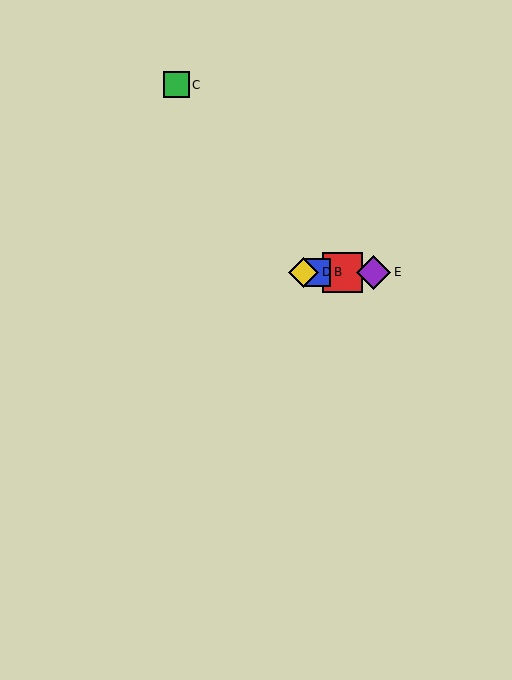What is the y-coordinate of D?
Object D is at y≈272.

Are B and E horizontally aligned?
Yes, both are at y≈272.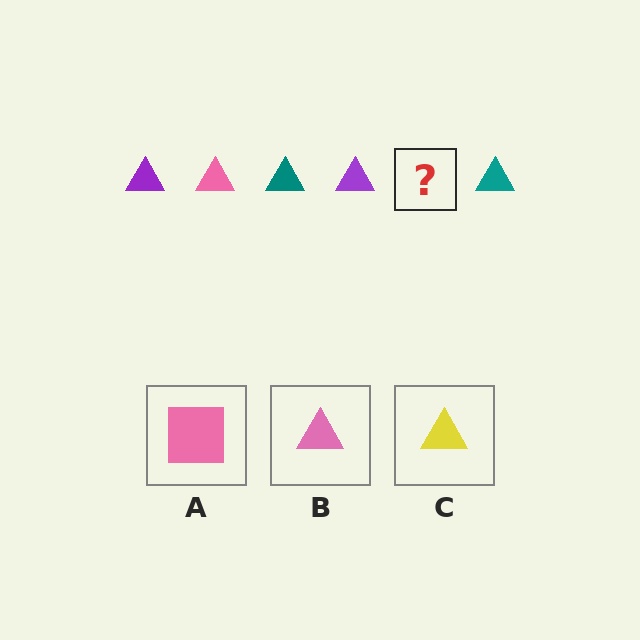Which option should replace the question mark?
Option B.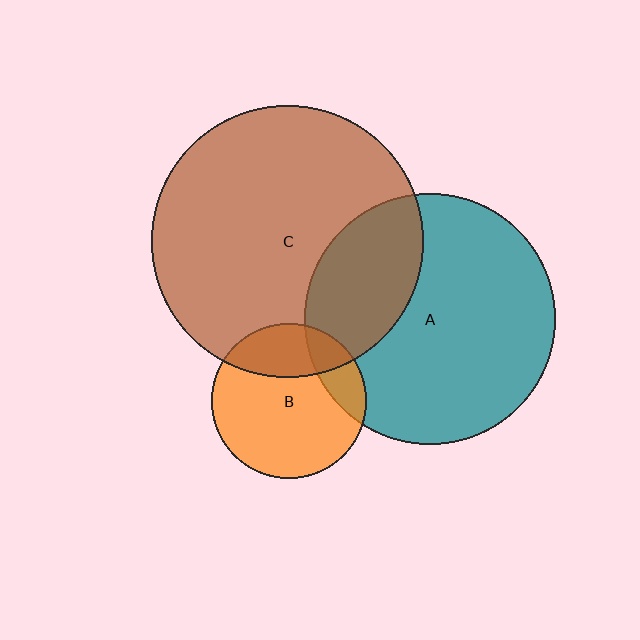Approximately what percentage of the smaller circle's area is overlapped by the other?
Approximately 25%.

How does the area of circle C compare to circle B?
Approximately 3.1 times.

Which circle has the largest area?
Circle C (brown).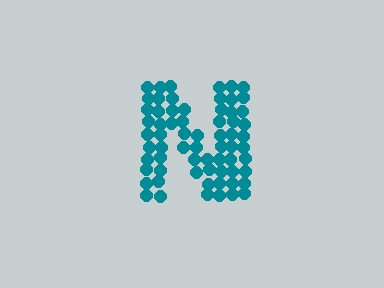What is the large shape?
The large shape is the letter N.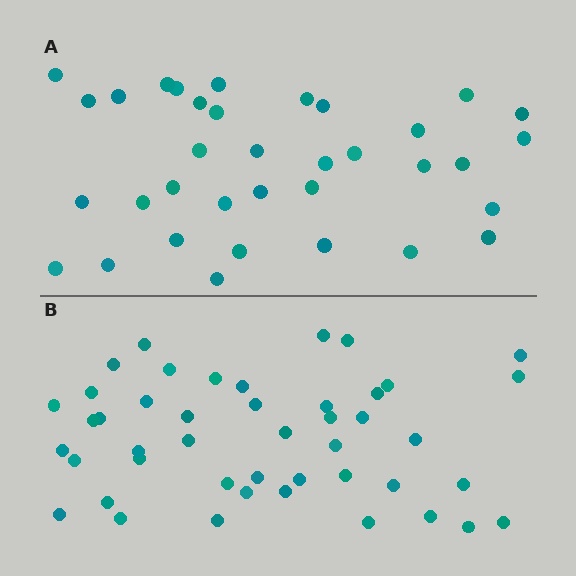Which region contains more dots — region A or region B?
Region B (the bottom region) has more dots.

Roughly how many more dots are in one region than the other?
Region B has roughly 10 or so more dots than region A.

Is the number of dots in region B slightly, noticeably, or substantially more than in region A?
Region B has noticeably more, but not dramatically so. The ratio is roughly 1.3 to 1.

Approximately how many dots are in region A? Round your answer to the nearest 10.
About 40 dots. (The exact count is 35, which rounds to 40.)